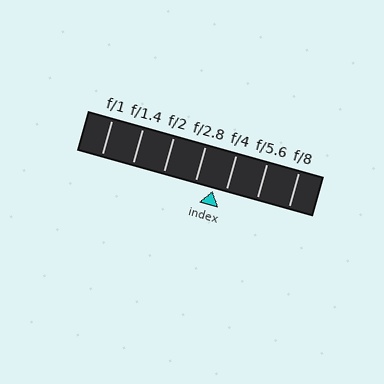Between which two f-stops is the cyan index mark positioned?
The index mark is between f/2.8 and f/4.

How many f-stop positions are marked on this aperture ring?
There are 7 f-stop positions marked.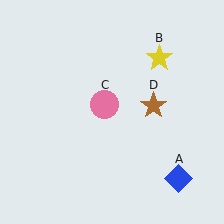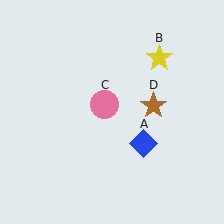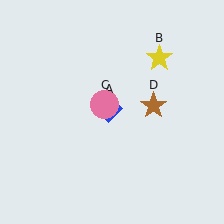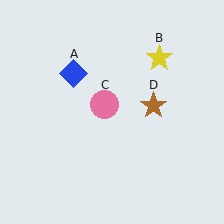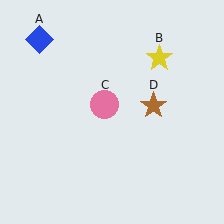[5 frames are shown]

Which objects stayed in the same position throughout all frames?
Yellow star (object B) and pink circle (object C) and brown star (object D) remained stationary.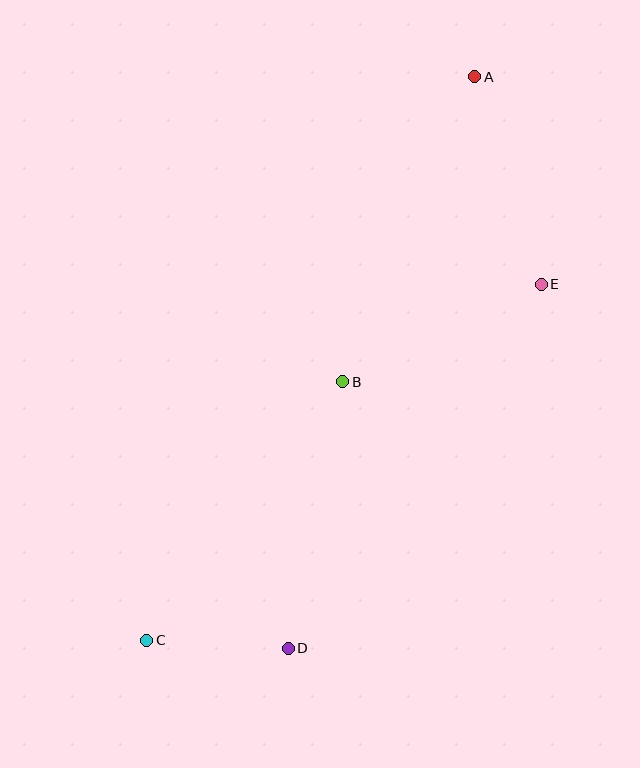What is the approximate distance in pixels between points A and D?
The distance between A and D is approximately 601 pixels.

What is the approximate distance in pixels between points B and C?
The distance between B and C is approximately 325 pixels.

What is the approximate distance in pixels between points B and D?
The distance between B and D is approximately 272 pixels.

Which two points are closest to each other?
Points C and D are closest to each other.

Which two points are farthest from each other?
Points A and C are farthest from each other.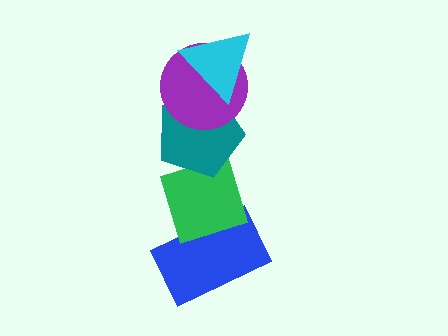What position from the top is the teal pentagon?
The teal pentagon is 3rd from the top.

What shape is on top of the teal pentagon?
The purple circle is on top of the teal pentagon.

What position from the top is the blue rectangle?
The blue rectangle is 5th from the top.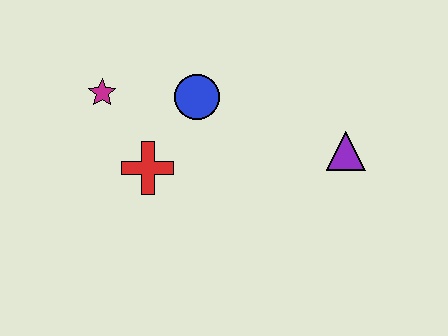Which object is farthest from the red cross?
The purple triangle is farthest from the red cross.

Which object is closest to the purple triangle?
The blue circle is closest to the purple triangle.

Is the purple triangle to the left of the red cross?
No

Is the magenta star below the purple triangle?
No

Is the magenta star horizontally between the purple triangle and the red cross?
No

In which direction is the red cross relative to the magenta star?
The red cross is below the magenta star.